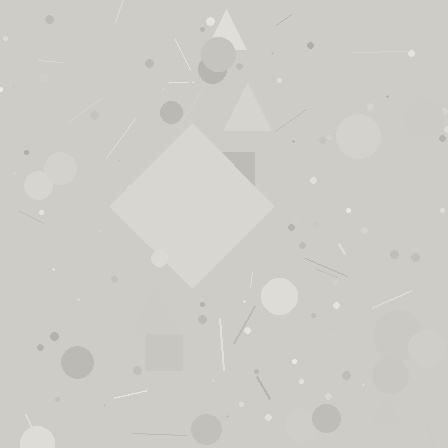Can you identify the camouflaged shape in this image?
The camouflaged shape is a diamond.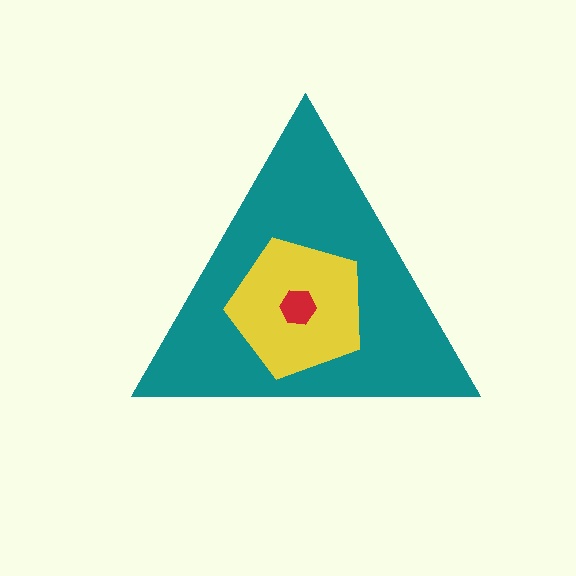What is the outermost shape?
The teal triangle.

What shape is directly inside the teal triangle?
The yellow pentagon.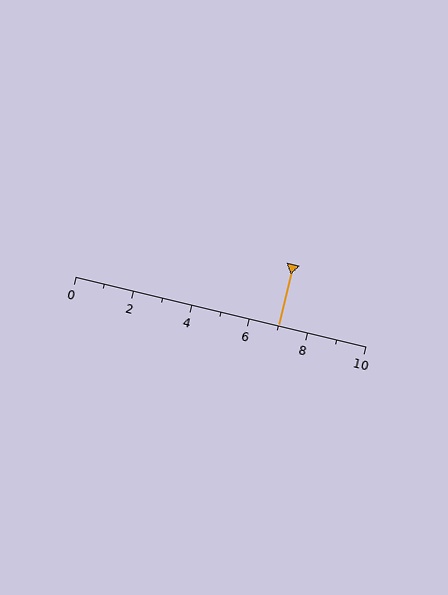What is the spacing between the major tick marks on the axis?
The major ticks are spaced 2 apart.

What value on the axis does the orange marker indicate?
The marker indicates approximately 7.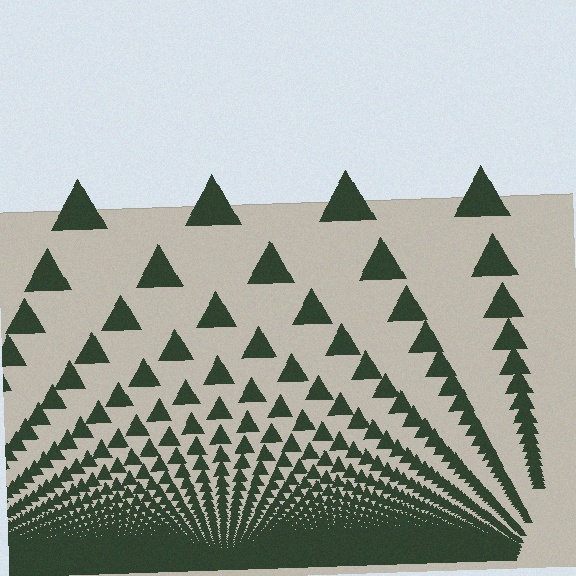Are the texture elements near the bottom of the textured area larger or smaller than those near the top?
Smaller. The gradient is inverted — elements near the bottom are smaller and denser.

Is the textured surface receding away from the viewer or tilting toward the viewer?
The surface appears to tilt toward the viewer. Texture elements get larger and sparser toward the top.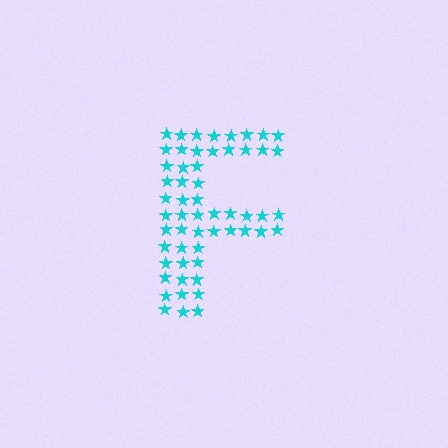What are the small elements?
The small elements are stars.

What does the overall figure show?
The overall figure shows the letter F.